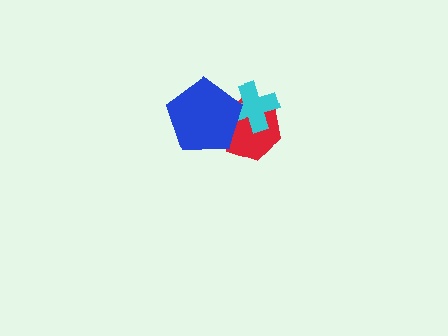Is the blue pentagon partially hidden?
No, no other shape covers it.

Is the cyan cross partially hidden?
Yes, it is partially covered by another shape.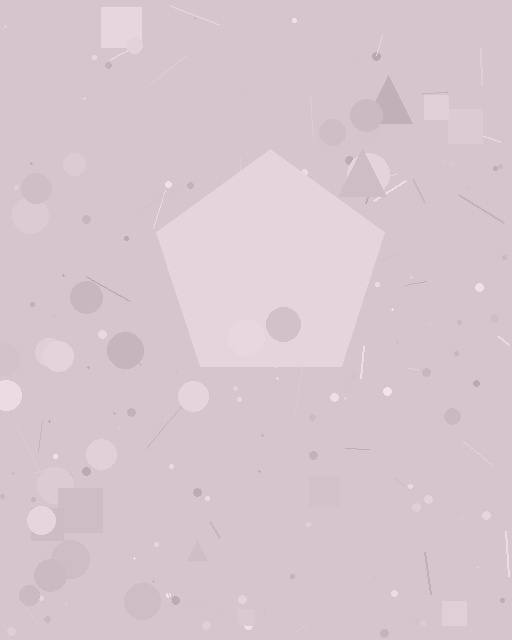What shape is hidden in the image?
A pentagon is hidden in the image.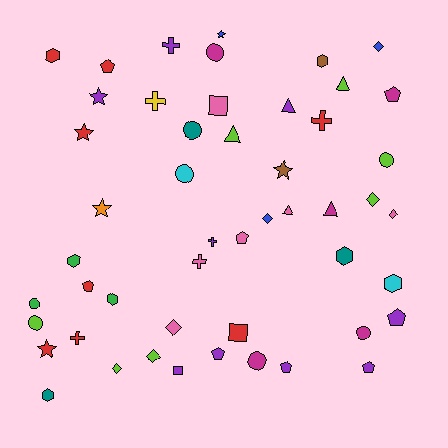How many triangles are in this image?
There are 5 triangles.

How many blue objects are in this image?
There are 3 blue objects.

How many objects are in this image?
There are 50 objects.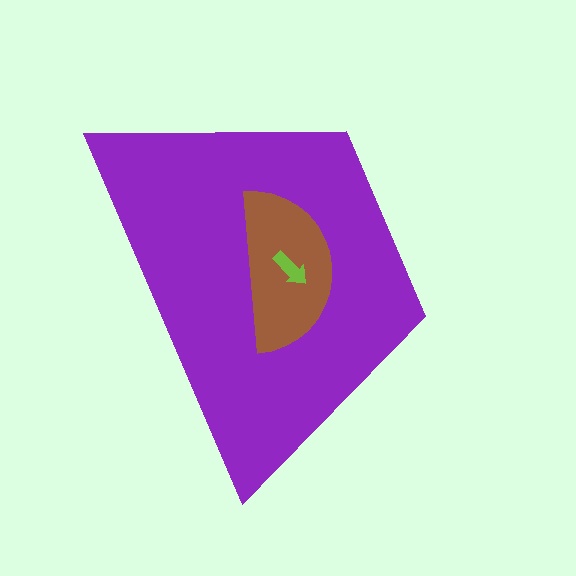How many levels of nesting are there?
3.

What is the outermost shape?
The purple trapezoid.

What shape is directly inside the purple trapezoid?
The brown semicircle.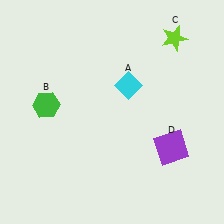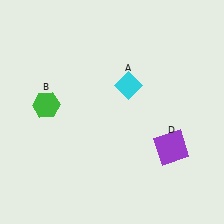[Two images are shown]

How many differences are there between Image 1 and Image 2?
There is 1 difference between the two images.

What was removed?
The lime star (C) was removed in Image 2.